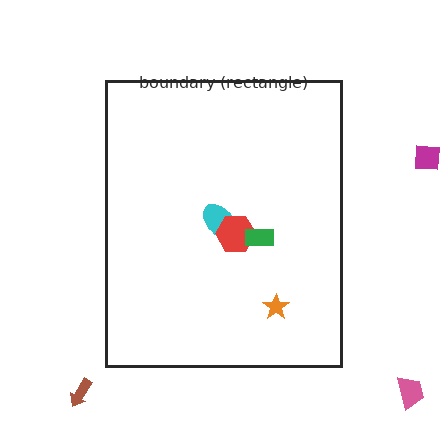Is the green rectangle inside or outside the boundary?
Inside.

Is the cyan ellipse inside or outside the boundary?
Inside.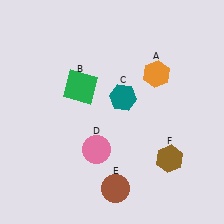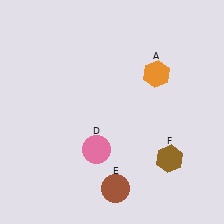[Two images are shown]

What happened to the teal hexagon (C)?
The teal hexagon (C) was removed in Image 2. It was in the top-right area of Image 1.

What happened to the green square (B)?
The green square (B) was removed in Image 2. It was in the top-left area of Image 1.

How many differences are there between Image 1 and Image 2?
There are 2 differences between the two images.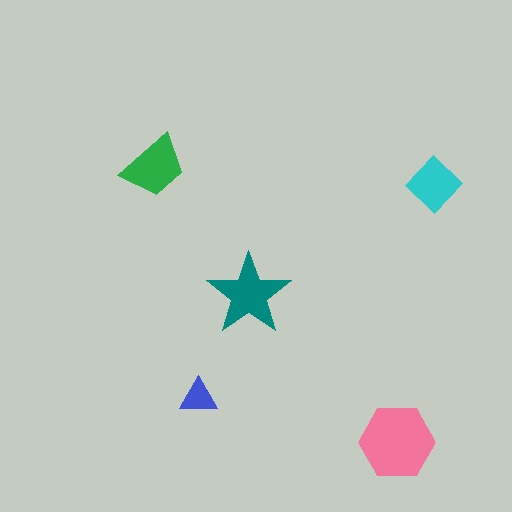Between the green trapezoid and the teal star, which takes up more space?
The teal star.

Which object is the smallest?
The blue triangle.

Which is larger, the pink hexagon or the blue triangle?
The pink hexagon.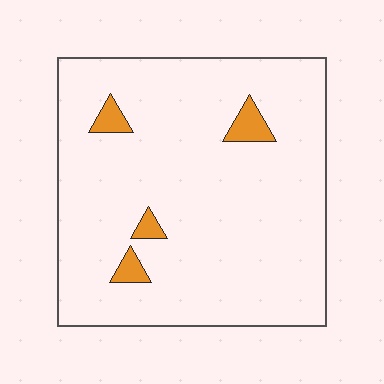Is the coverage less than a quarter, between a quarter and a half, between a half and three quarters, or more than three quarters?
Less than a quarter.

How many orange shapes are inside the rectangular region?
4.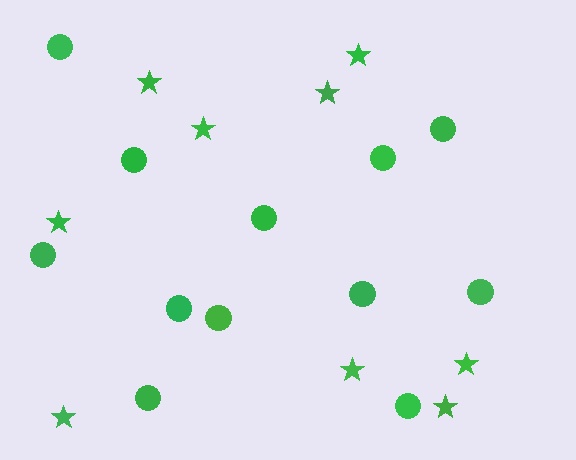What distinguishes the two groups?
There are 2 groups: one group of stars (9) and one group of circles (12).